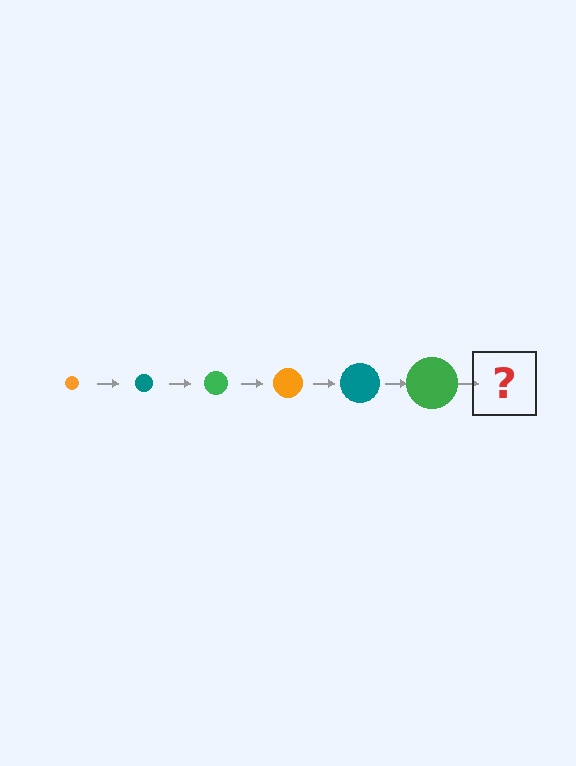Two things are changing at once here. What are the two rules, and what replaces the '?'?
The two rules are that the circle grows larger each step and the color cycles through orange, teal, and green. The '?' should be an orange circle, larger than the previous one.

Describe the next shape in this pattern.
It should be an orange circle, larger than the previous one.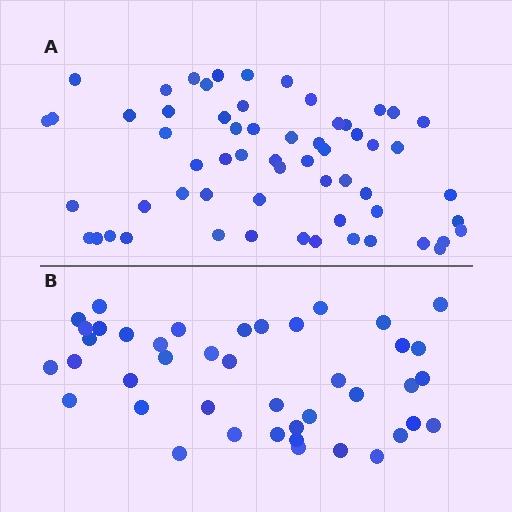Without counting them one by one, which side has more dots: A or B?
Region A (the top region) has more dots.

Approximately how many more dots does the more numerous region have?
Region A has approximately 20 more dots than region B.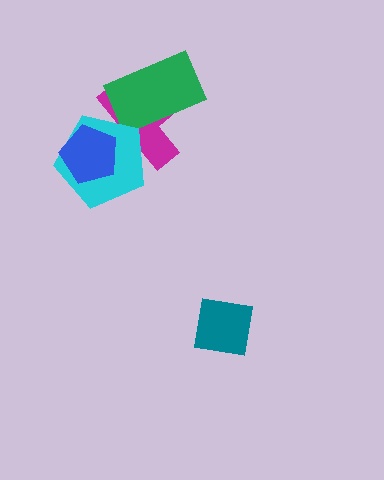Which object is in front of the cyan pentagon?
The blue pentagon is in front of the cyan pentagon.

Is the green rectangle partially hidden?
No, no other shape covers it.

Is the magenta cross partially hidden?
Yes, it is partially covered by another shape.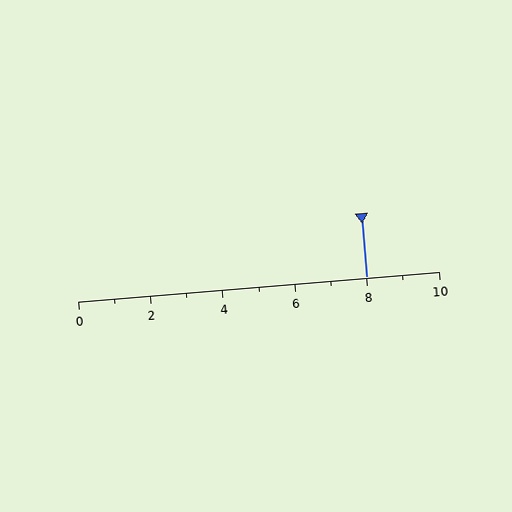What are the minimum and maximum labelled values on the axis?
The axis runs from 0 to 10.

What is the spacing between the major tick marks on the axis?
The major ticks are spaced 2 apart.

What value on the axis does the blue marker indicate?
The marker indicates approximately 8.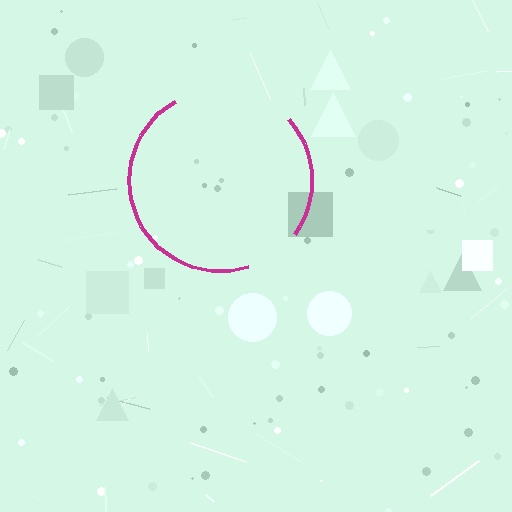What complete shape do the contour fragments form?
The contour fragments form a circle.